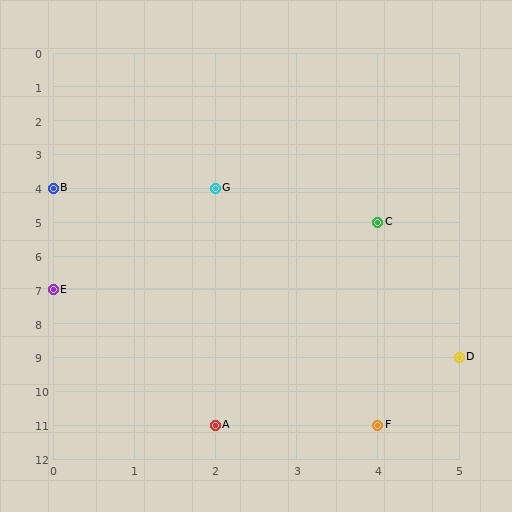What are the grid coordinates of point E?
Point E is at grid coordinates (0, 7).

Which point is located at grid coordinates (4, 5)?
Point C is at (4, 5).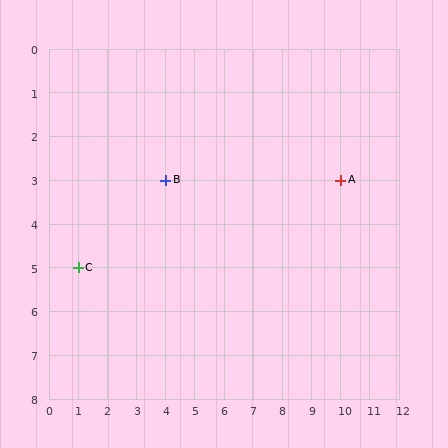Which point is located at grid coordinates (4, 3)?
Point B is at (4, 3).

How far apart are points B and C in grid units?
Points B and C are 3 columns and 2 rows apart (about 3.6 grid units diagonally).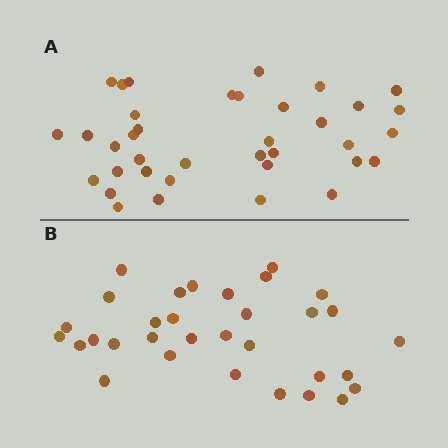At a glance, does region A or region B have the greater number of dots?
Region A (the top region) has more dots.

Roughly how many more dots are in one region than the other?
Region A has about 5 more dots than region B.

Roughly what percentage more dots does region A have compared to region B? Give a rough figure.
About 15% more.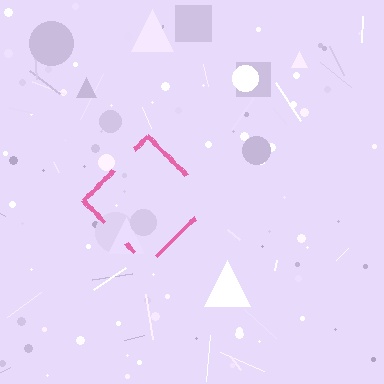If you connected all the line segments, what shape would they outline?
They would outline a diamond.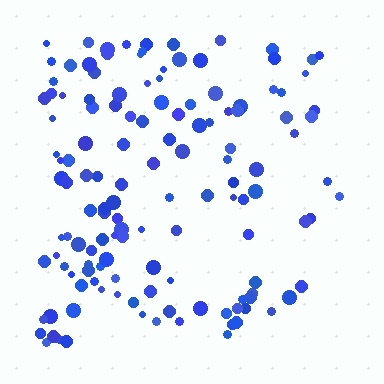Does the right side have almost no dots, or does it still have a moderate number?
Still a moderate number, just noticeably fewer than the left.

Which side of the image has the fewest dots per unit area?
The right.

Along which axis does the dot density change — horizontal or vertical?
Horizontal.